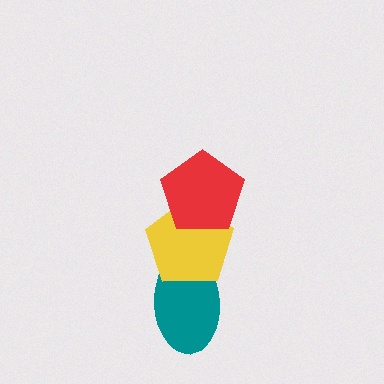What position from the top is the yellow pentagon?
The yellow pentagon is 2nd from the top.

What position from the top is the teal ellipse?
The teal ellipse is 3rd from the top.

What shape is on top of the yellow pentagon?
The red pentagon is on top of the yellow pentagon.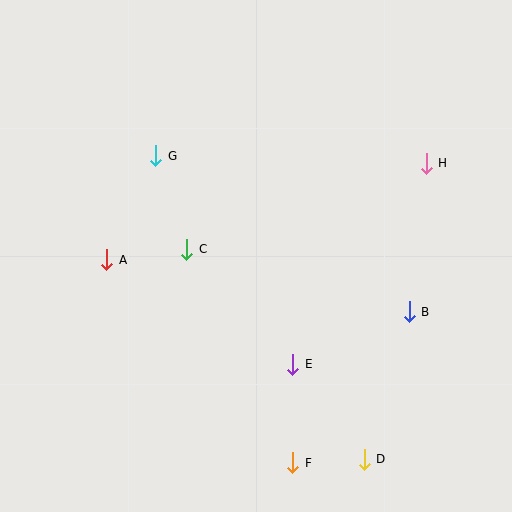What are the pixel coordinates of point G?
Point G is at (156, 156).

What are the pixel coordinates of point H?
Point H is at (426, 163).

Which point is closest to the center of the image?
Point C at (187, 249) is closest to the center.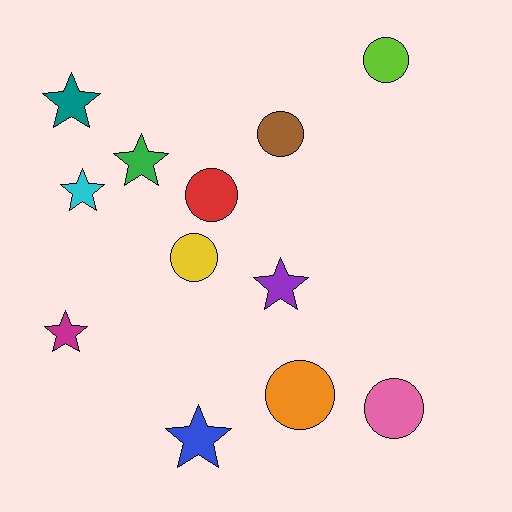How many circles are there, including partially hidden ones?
There are 6 circles.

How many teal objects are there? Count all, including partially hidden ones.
There is 1 teal object.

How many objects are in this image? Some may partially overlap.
There are 12 objects.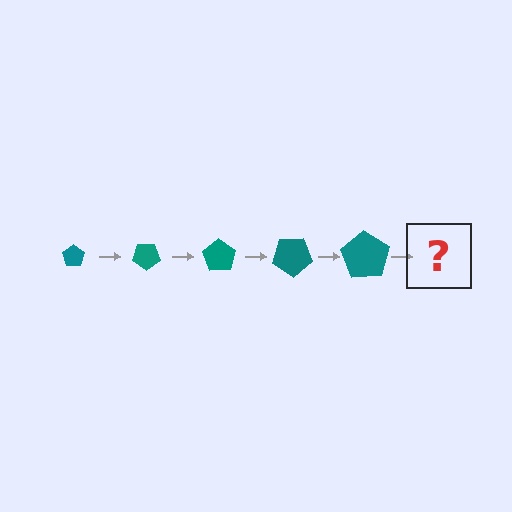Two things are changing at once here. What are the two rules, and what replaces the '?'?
The two rules are that the pentagon grows larger each step and it rotates 35 degrees each step. The '?' should be a pentagon, larger than the previous one and rotated 175 degrees from the start.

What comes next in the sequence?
The next element should be a pentagon, larger than the previous one and rotated 175 degrees from the start.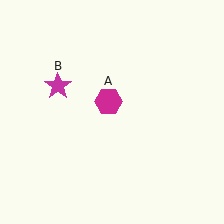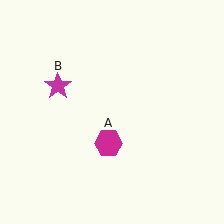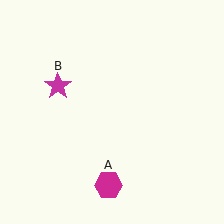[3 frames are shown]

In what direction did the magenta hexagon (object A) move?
The magenta hexagon (object A) moved down.